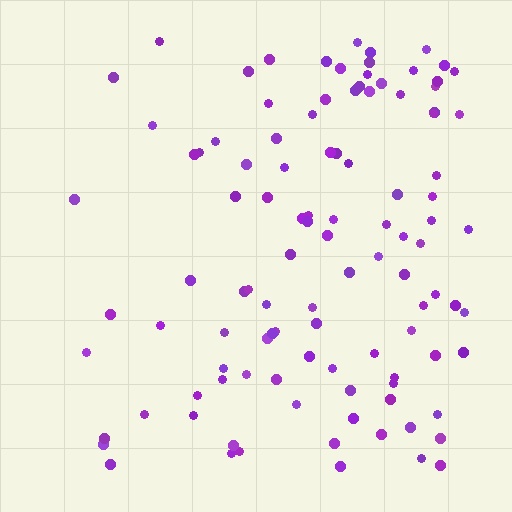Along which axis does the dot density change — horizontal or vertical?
Horizontal.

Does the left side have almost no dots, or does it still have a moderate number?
Still a moderate number, just noticeably fewer than the right.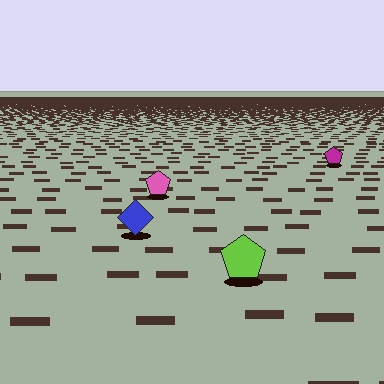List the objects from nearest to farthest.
From nearest to farthest: the lime pentagon, the blue diamond, the pink pentagon, the magenta pentagon.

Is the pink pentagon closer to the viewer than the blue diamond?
No. The blue diamond is closer — you can tell from the texture gradient: the ground texture is coarser near it.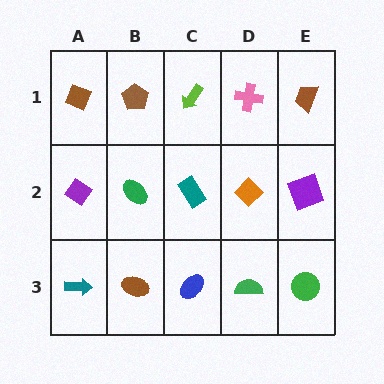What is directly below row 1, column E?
A purple square.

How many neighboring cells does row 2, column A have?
3.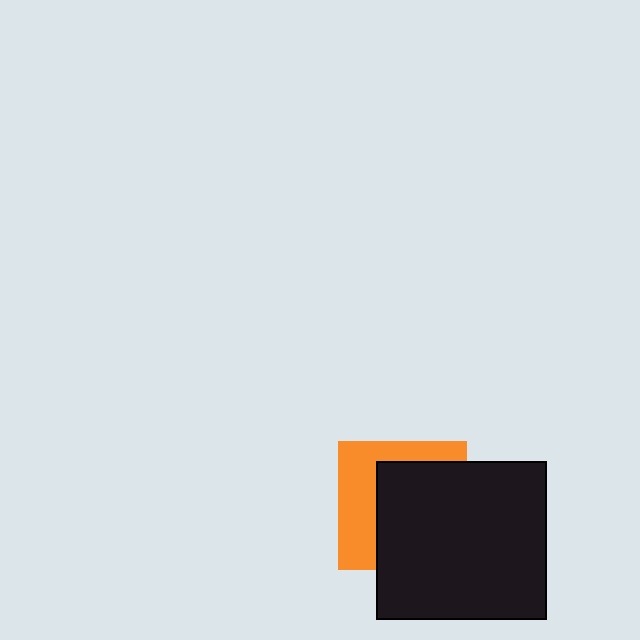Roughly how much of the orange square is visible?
A small part of it is visible (roughly 40%).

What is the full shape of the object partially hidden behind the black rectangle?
The partially hidden object is an orange square.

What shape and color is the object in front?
The object in front is a black rectangle.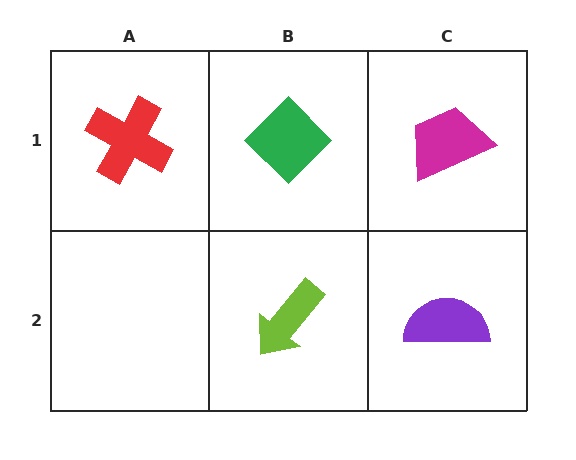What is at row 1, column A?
A red cross.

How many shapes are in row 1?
3 shapes.